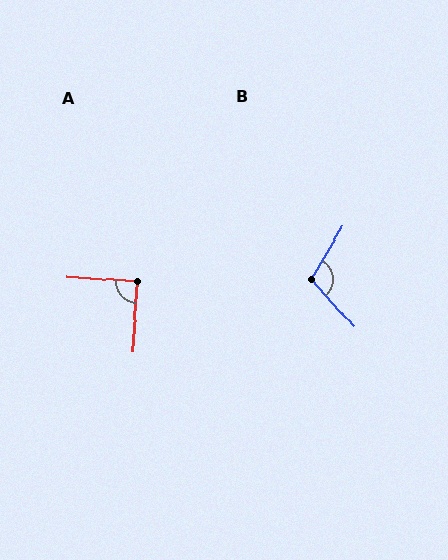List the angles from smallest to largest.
A (90°), B (108°).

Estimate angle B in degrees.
Approximately 108 degrees.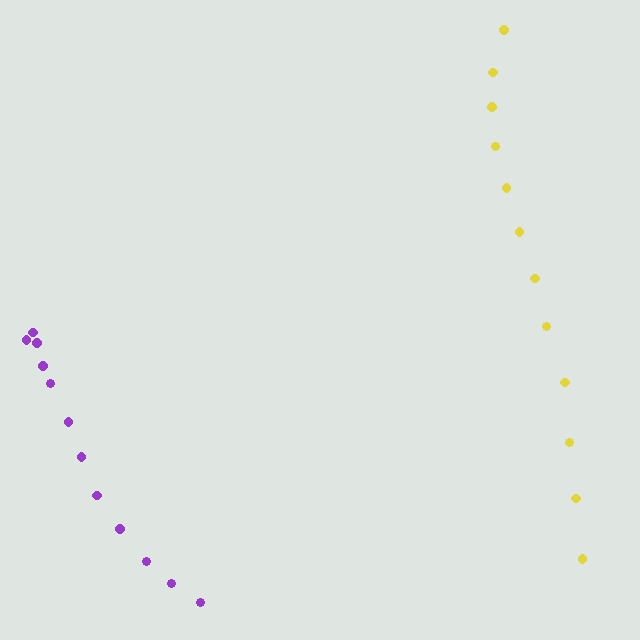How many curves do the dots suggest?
There are 2 distinct paths.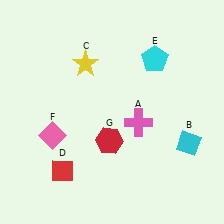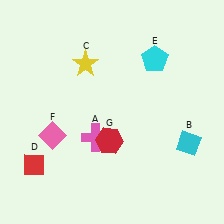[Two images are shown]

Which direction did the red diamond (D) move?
The red diamond (D) moved left.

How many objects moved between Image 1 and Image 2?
2 objects moved between the two images.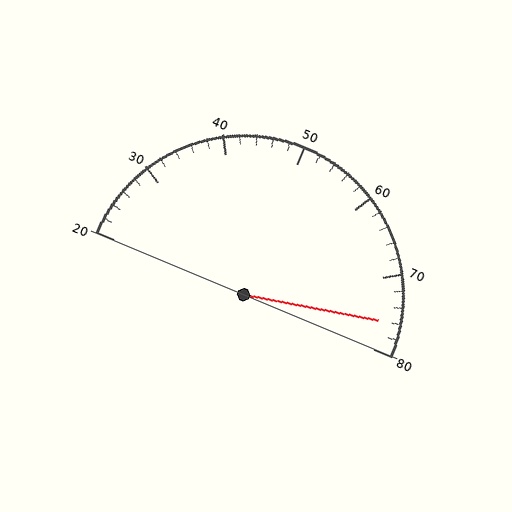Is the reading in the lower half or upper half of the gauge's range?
The reading is in the upper half of the range (20 to 80).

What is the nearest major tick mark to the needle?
The nearest major tick mark is 80.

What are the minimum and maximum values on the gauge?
The gauge ranges from 20 to 80.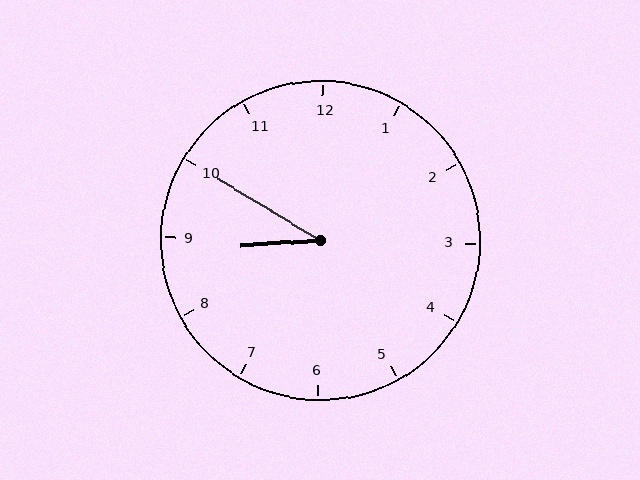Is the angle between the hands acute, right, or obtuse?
It is acute.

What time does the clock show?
8:50.